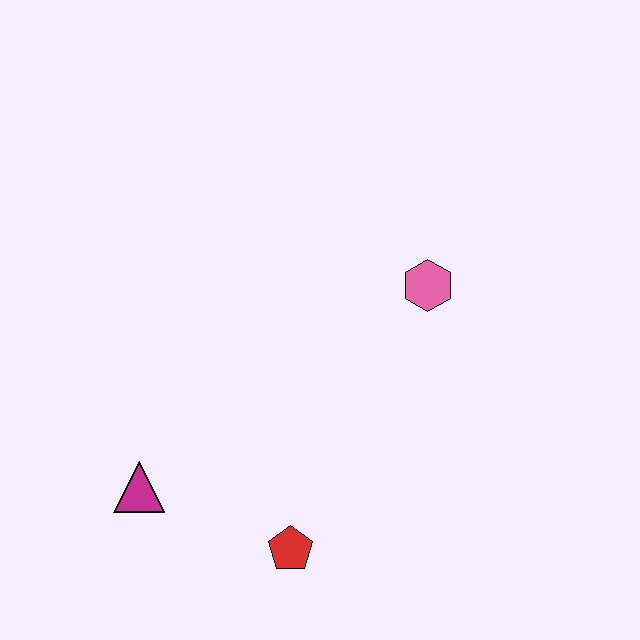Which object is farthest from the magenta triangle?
The pink hexagon is farthest from the magenta triangle.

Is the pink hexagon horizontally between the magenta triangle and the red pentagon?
No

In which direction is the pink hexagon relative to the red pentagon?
The pink hexagon is above the red pentagon.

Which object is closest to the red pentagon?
The magenta triangle is closest to the red pentagon.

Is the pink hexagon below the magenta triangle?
No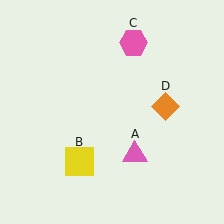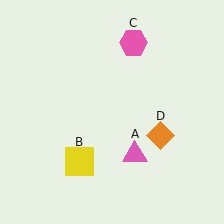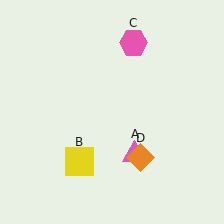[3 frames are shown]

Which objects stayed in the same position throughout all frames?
Pink triangle (object A) and yellow square (object B) and pink hexagon (object C) remained stationary.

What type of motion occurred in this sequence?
The orange diamond (object D) rotated clockwise around the center of the scene.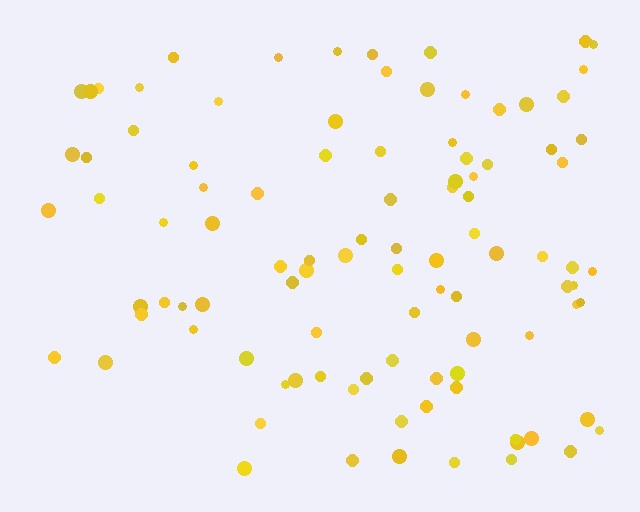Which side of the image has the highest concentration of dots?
The right.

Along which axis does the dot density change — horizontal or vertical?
Horizontal.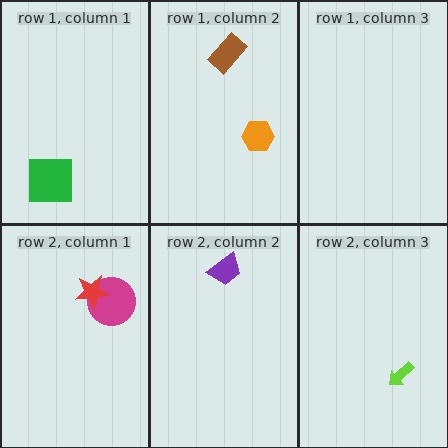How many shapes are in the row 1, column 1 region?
1.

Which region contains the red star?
The row 2, column 1 region.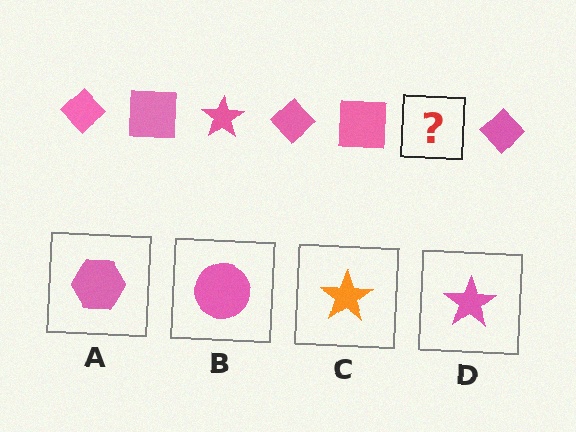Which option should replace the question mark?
Option D.